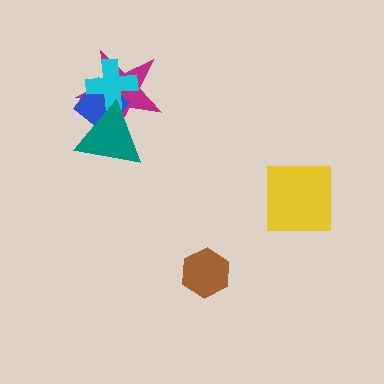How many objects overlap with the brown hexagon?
0 objects overlap with the brown hexagon.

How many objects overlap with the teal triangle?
3 objects overlap with the teal triangle.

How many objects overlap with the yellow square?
0 objects overlap with the yellow square.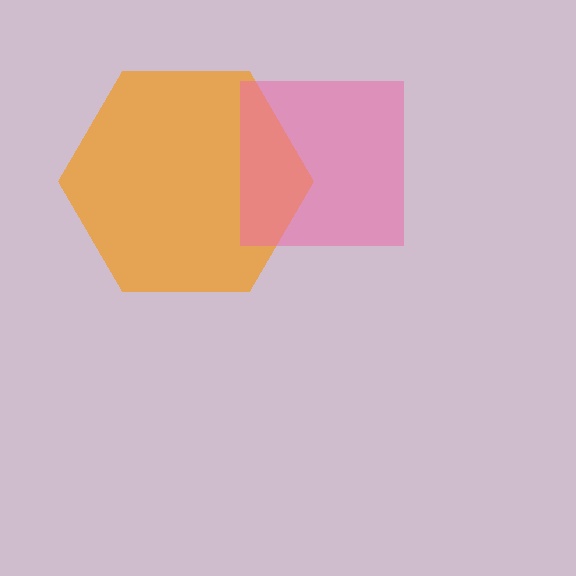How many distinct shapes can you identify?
There are 2 distinct shapes: an orange hexagon, a pink square.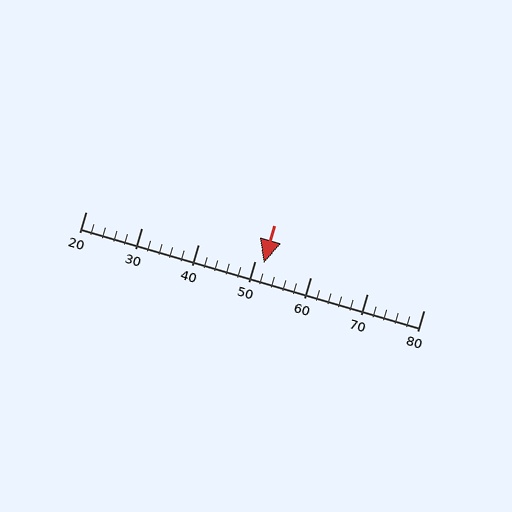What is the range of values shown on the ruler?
The ruler shows values from 20 to 80.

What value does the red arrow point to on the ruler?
The red arrow points to approximately 52.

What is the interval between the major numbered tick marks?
The major tick marks are spaced 10 units apart.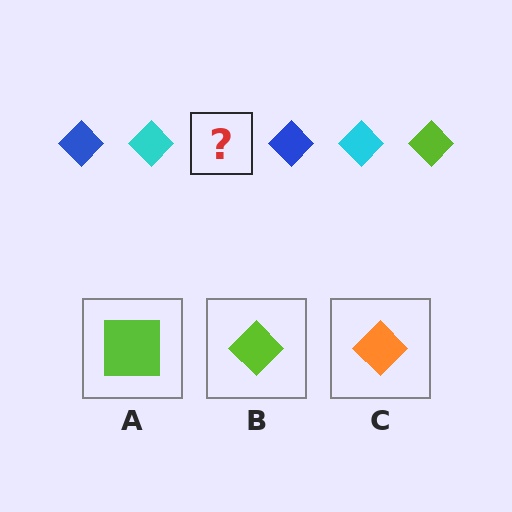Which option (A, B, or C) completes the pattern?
B.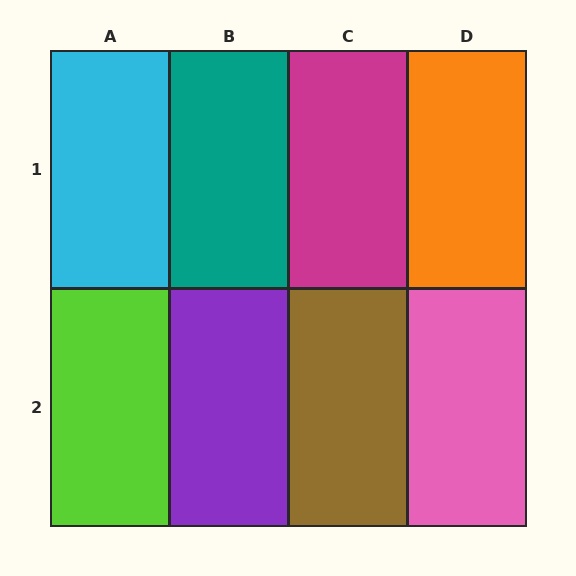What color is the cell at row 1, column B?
Teal.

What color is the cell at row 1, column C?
Magenta.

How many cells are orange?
1 cell is orange.